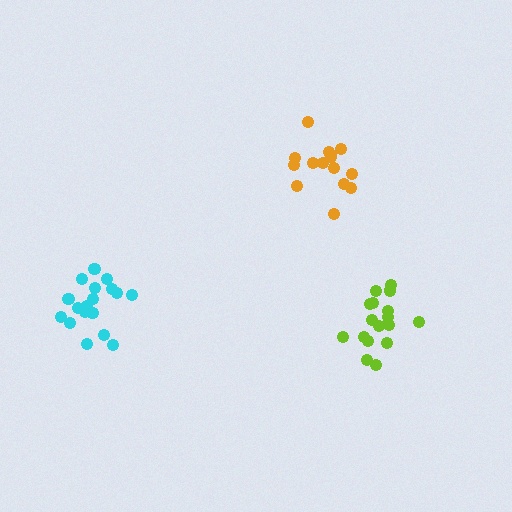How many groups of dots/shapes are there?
There are 3 groups.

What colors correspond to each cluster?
The clusters are colored: lime, orange, cyan.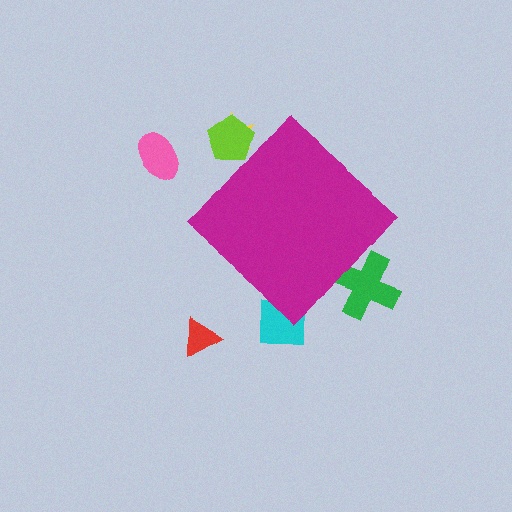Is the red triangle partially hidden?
No, the red triangle is fully visible.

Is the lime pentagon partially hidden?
Yes, the lime pentagon is partially hidden behind the magenta diamond.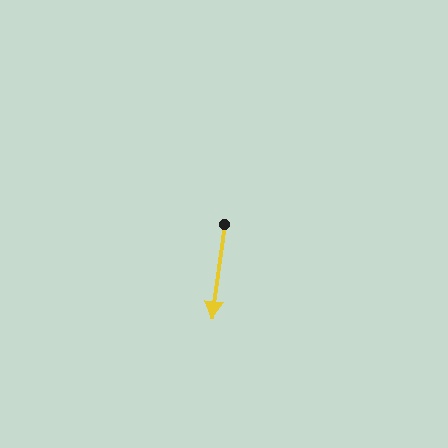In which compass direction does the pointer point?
South.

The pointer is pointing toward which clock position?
Roughly 6 o'clock.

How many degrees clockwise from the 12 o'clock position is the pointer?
Approximately 188 degrees.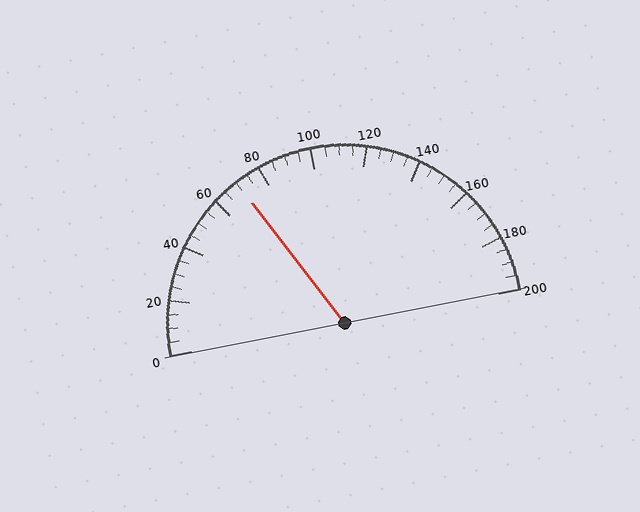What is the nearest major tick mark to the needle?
The nearest major tick mark is 80.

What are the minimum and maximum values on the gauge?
The gauge ranges from 0 to 200.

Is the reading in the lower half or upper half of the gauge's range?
The reading is in the lower half of the range (0 to 200).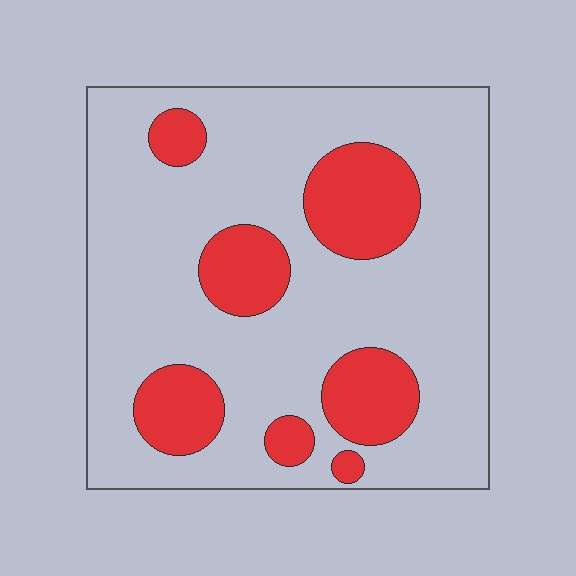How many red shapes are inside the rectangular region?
7.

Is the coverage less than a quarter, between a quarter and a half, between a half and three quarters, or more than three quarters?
Less than a quarter.